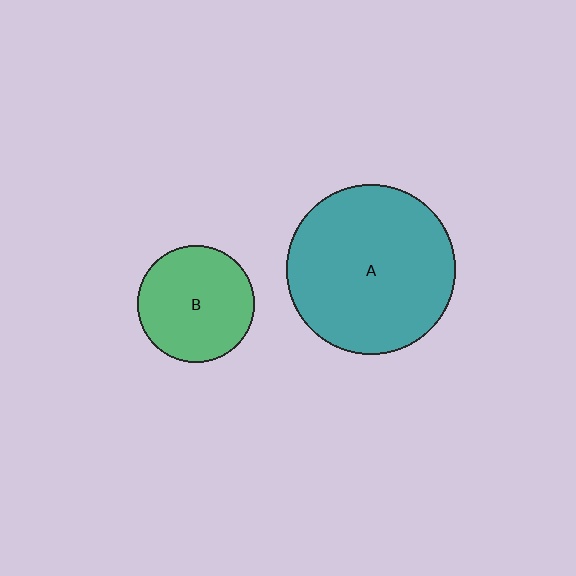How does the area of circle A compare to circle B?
Approximately 2.1 times.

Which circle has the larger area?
Circle A (teal).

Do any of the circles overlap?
No, none of the circles overlap.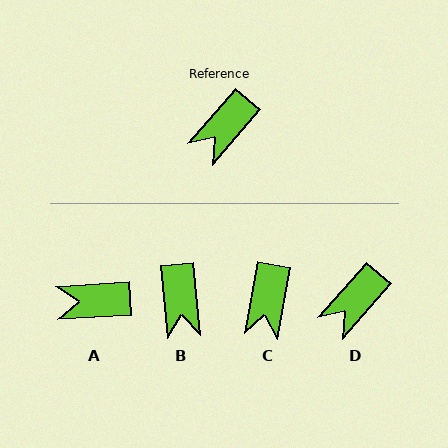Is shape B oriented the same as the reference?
No, it is off by about 47 degrees.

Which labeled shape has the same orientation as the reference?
D.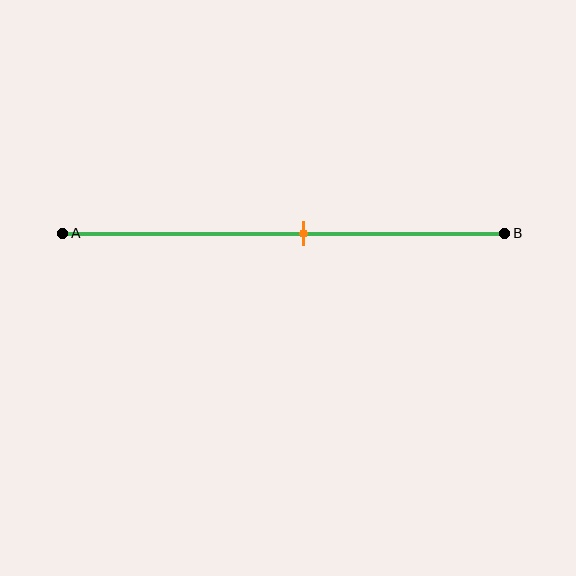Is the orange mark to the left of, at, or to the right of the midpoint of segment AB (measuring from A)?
The orange mark is to the right of the midpoint of segment AB.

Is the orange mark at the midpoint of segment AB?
No, the mark is at about 55% from A, not at the 50% midpoint.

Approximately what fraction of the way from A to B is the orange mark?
The orange mark is approximately 55% of the way from A to B.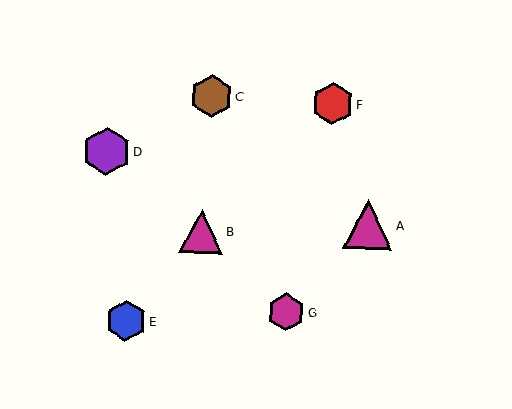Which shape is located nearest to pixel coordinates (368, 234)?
The magenta triangle (labeled A) at (368, 224) is nearest to that location.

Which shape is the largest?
The magenta triangle (labeled A) is the largest.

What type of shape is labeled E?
Shape E is a blue hexagon.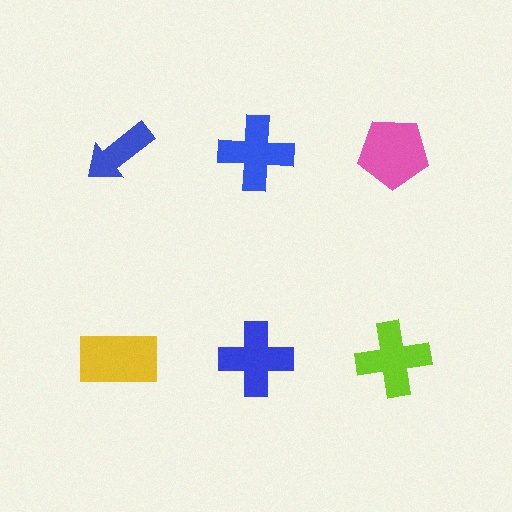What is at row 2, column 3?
A lime cross.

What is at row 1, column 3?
A pink pentagon.